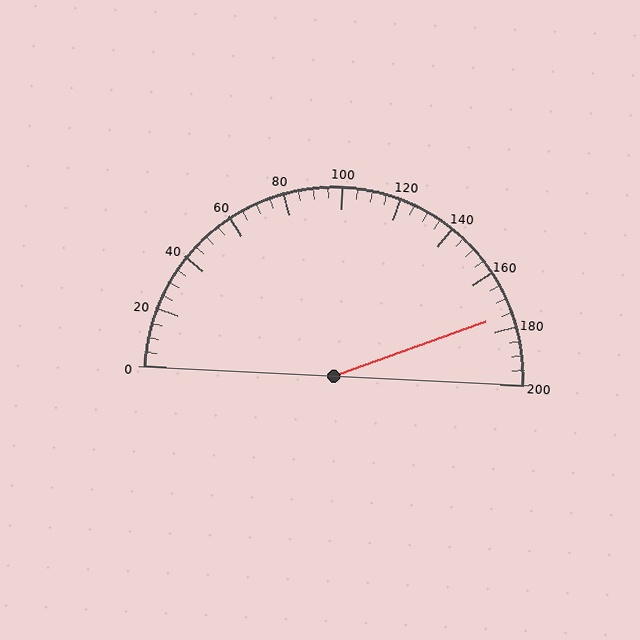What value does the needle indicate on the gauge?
The needle indicates approximately 175.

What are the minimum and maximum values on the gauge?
The gauge ranges from 0 to 200.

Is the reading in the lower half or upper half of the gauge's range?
The reading is in the upper half of the range (0 to 200).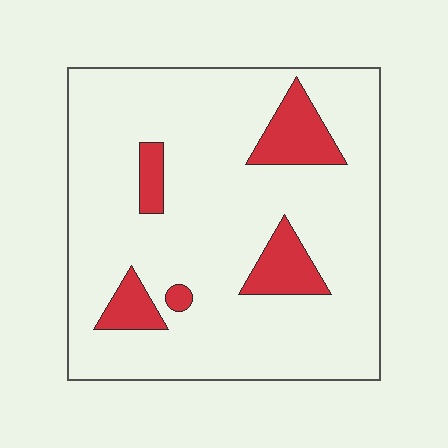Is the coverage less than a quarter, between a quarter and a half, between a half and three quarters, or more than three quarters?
Less than a quarter.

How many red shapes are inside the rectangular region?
5.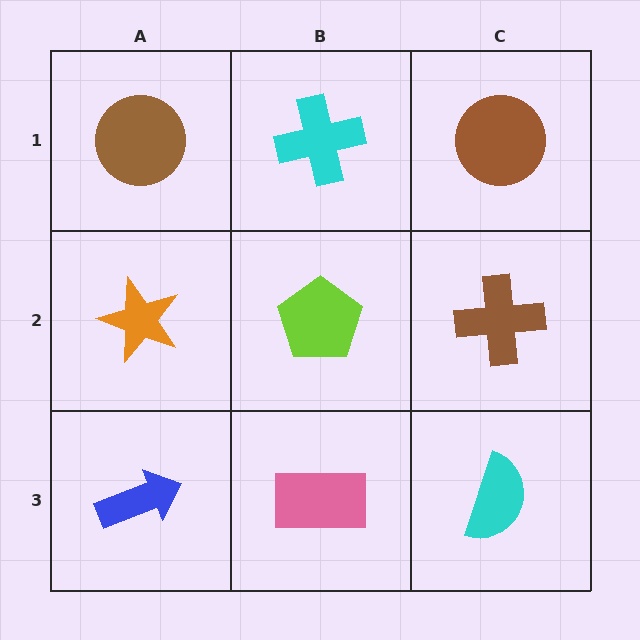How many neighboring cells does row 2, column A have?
3.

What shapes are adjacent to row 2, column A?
A brown circle (row 1, column A), a blue arrow (row 3, column A), a lime pentagon (row 2, column B).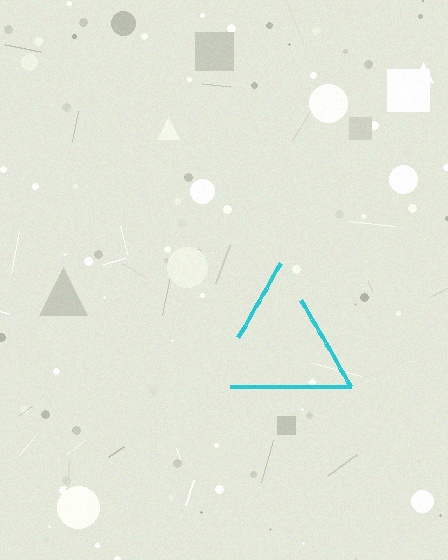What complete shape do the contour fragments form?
The contour fragments form a triangle.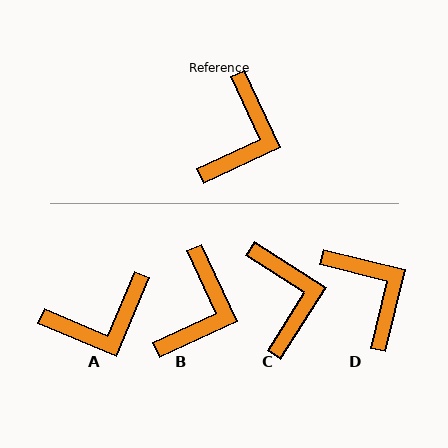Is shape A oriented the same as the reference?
No, it is off by about 47 degrees.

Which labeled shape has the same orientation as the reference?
B.